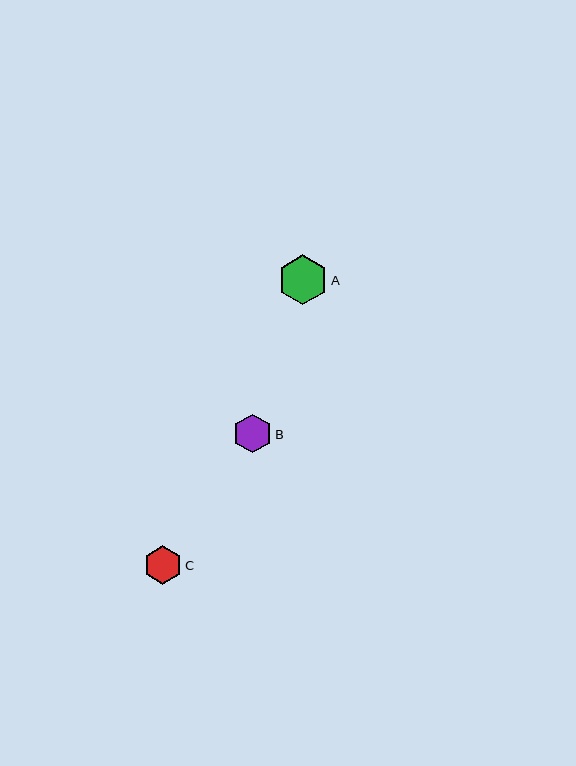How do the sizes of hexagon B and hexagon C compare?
Hexagon B and hexagon C are approximately the same size.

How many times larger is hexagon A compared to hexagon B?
Hexagon A is approximately 1.3 times the size of hexagon B.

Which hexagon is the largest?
Hexagon A is the largest with a size of approximately 50 pixels.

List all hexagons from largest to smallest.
From largest to smallest: A, B, C.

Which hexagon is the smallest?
Hexagon C is the smallest with a size of approximately 39 pixels.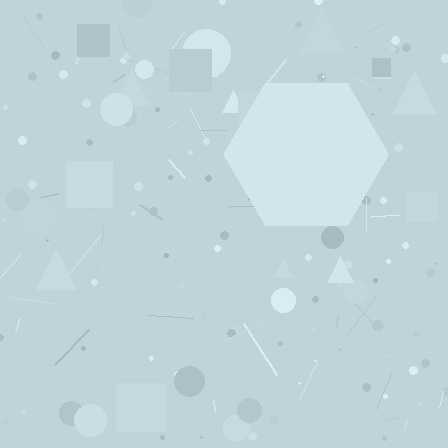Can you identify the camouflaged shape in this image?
The camouflaged shape is a hexagon.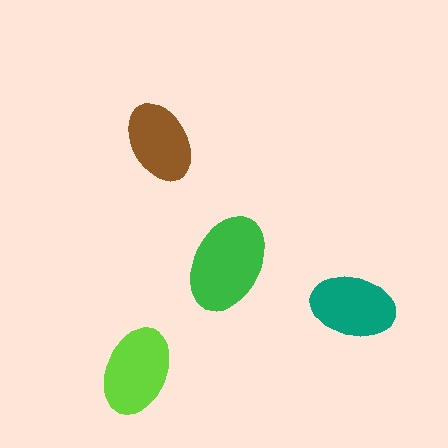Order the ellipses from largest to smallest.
the green one, the lime one, the teal one, the brown one.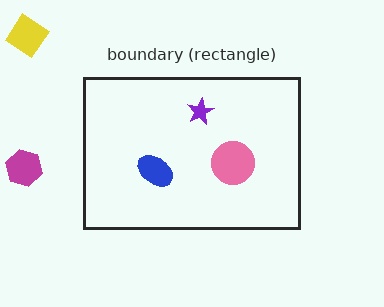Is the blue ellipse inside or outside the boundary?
Inside.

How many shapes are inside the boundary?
3 inside, 2 outside.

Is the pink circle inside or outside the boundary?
Inside.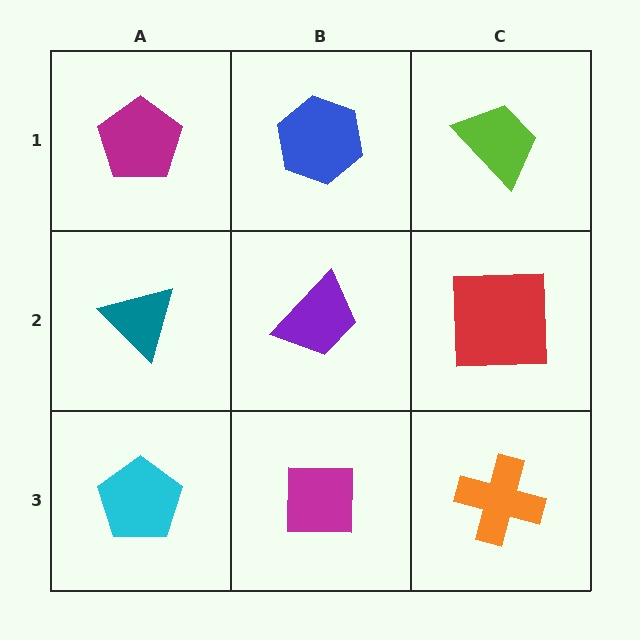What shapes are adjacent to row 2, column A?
A magenta pentagon (row 1, column A), a cyan pentagon (row 3, column A), a purple trapezoid (row 2, column B).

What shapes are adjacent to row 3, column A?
A teal triangle (row 2, column A), a magenta square (row 3, column B).